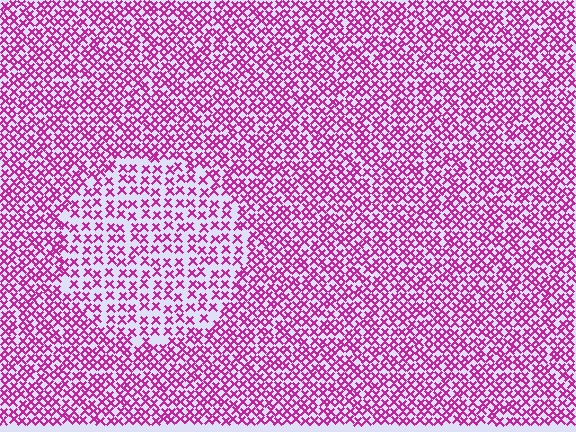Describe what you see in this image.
The image contains small magenta elements arranged at two different densities. A circle-shaped region is visible where the elements are less densely packed than the surrounding area.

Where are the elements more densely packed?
The elements are more densely packed outside the circle boundary.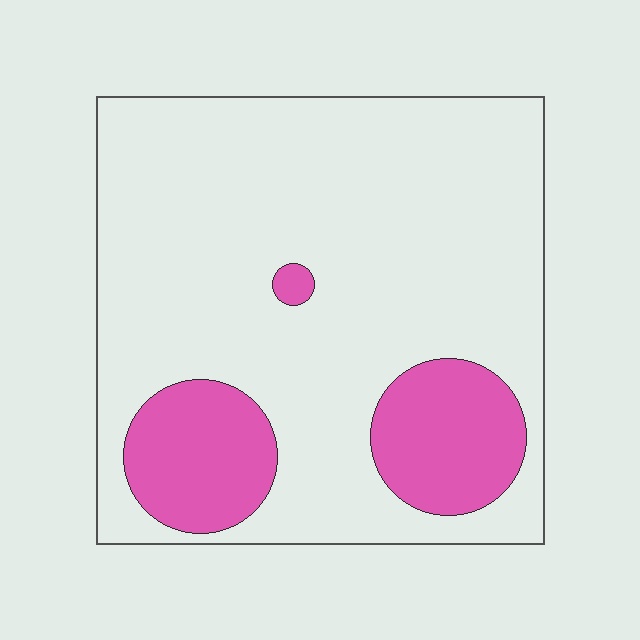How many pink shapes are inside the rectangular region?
3.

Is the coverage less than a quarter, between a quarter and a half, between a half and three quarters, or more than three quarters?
Less than a quarter.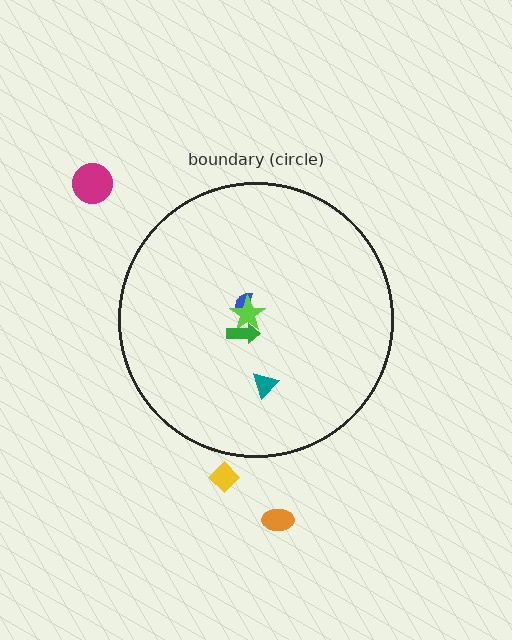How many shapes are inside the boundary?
4 inside, 3 outside.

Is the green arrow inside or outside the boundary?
Inside.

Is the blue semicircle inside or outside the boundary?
Inside.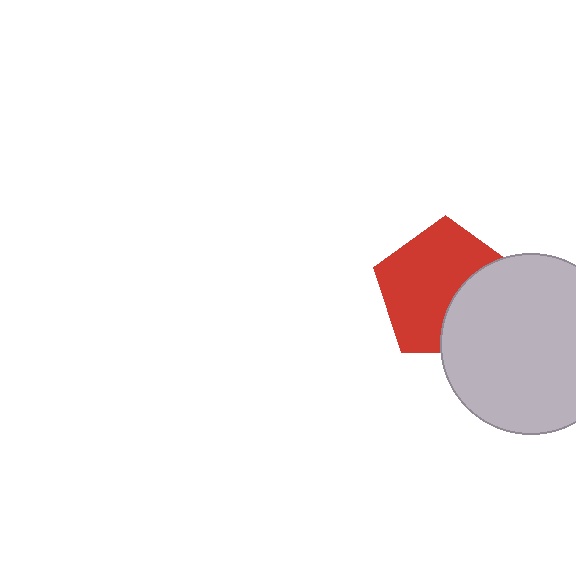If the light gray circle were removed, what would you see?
You would see the complete red pentagon.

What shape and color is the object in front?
The object in front is a light gray circle.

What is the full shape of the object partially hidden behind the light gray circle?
The partially hidden object is a red pentagon.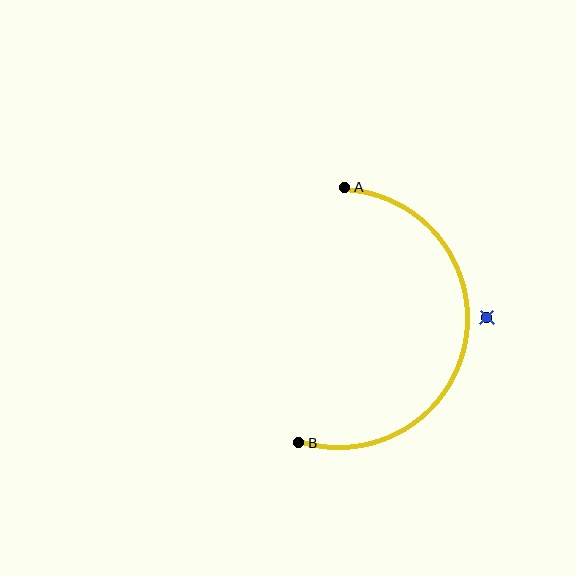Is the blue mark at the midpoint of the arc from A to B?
No — the blue mark does not lie on the arc at all. It sits slightly outside the curve.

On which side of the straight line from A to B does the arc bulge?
The arc bulges to the right of the straight line connecting A and B.